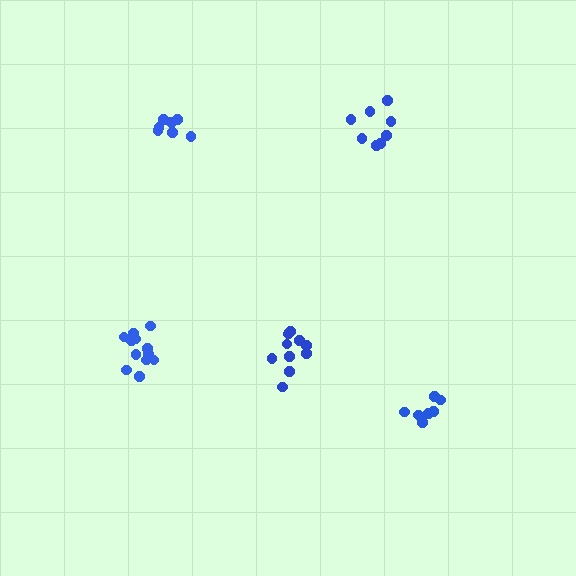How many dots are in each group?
Group 1: 7 dots, Group 2: 7 dots, Group 3: 11 dots, Group 4: 12 dots, Group 5: 8 dots (45 total).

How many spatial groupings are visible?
There are 5 spatial groupings.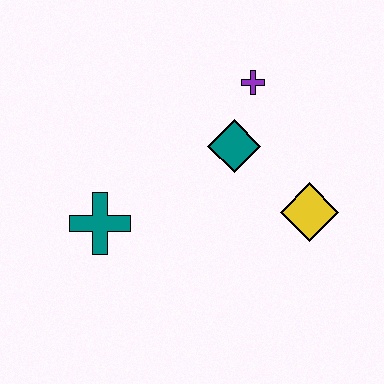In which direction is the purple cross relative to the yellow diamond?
The purple cross is above the yellow diamond.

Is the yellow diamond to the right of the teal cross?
Yes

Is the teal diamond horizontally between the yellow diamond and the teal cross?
Yes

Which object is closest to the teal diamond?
The purple cross is closest to the teal diamond.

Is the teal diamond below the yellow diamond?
No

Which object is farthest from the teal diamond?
The teal cross is farthest from the teal diamond.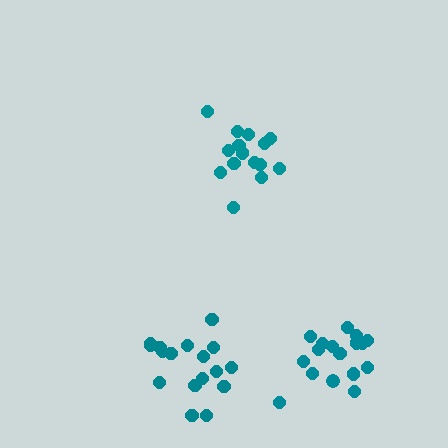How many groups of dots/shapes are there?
There are 3 groups.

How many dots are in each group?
Group 1: 15 dots, Group 2: 18 dots, Group 3: 17 dots (50 total).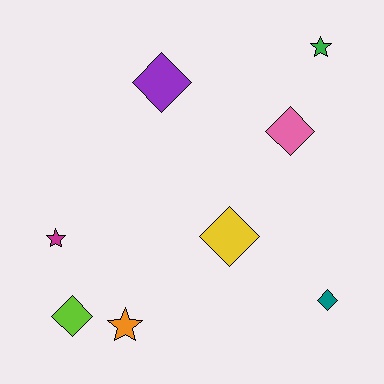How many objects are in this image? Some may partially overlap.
There are 8 objects.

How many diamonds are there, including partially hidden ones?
There are 5 diamonds.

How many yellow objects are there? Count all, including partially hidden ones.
There is 1 yellow object.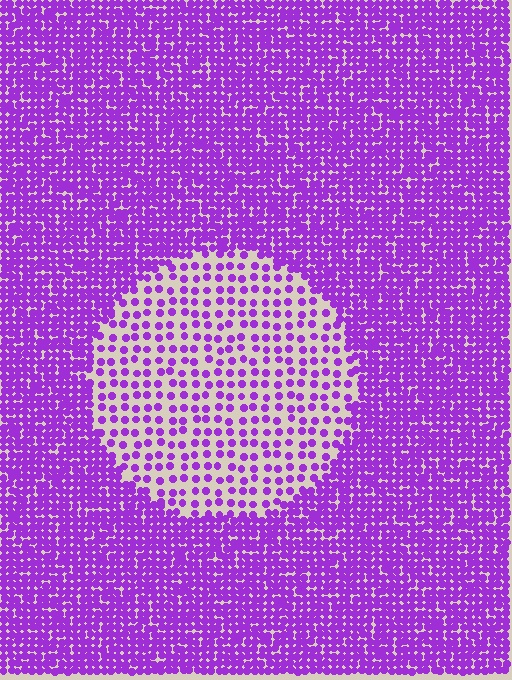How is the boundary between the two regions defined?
The boundary is defined by a change in element density (approximately 2.7x ratio). All elements are the same color, size, and shape.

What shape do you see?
I see a circle.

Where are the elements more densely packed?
The elements are more densely packed outside the circle boundary.